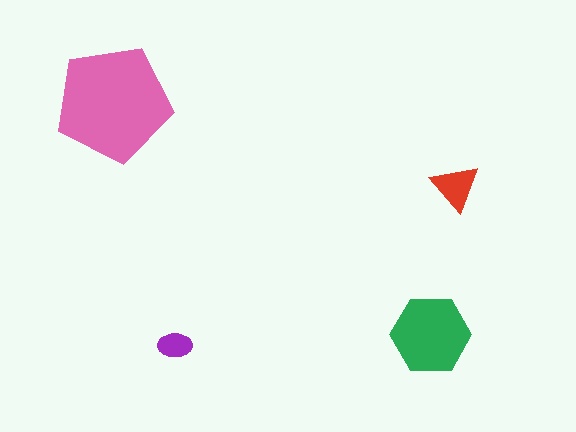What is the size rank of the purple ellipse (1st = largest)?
4th.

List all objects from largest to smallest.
The pink pentagon, the green hexagon, the red triangle, the purple ellipse.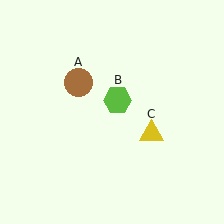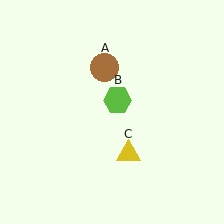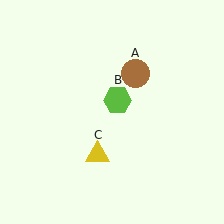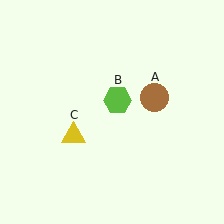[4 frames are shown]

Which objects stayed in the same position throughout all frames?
Lime hexagon (object B) remained stationary.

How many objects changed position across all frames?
2 objects changed position: brown circle (object A), yellow triangle (object C).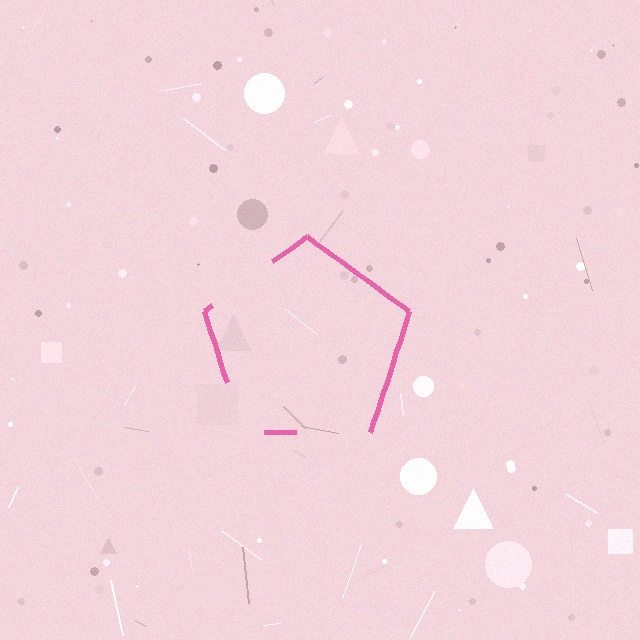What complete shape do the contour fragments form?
The contour fragments form a pentagon.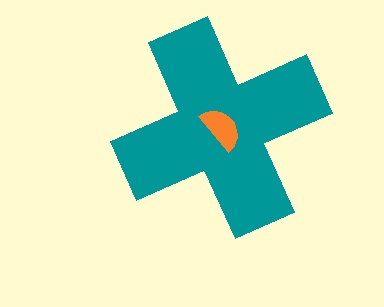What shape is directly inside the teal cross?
The orange semicircle.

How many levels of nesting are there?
2.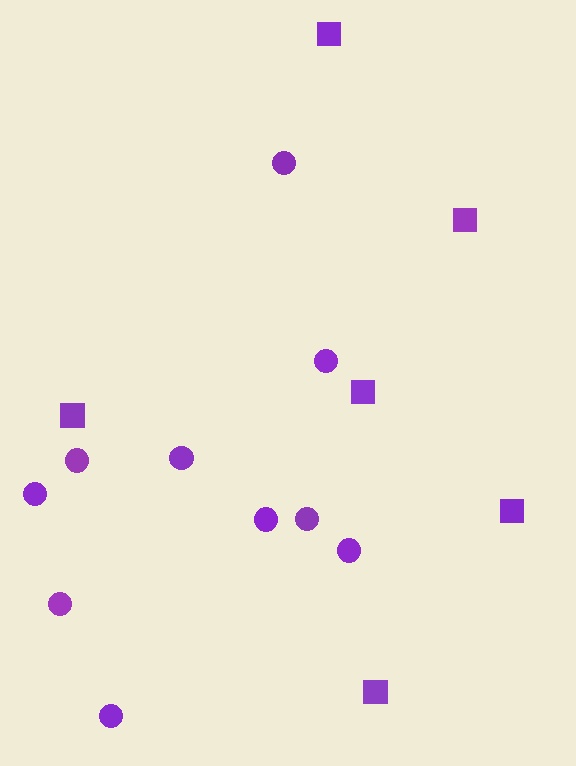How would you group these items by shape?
There are 2 groups: one group of circles (10) and one group of squares (6).